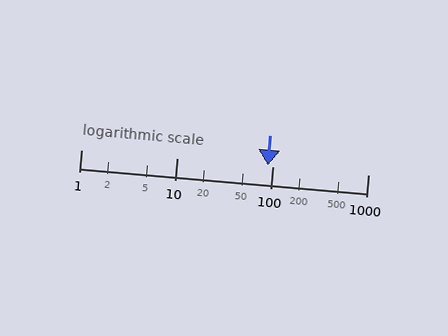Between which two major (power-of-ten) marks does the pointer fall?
The pointer is between 10 and 100.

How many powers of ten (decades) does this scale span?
The scale spans 3 decades, from 1 to 1000.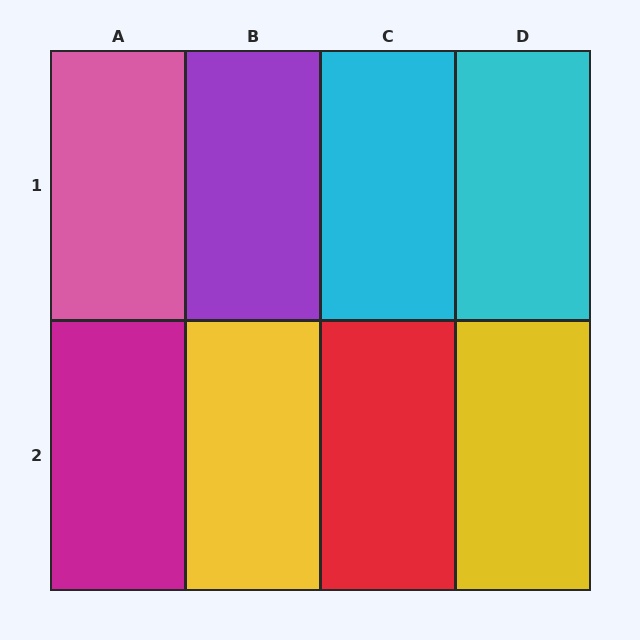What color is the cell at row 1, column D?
Cyan.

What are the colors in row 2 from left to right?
Magenta, yellow, red, yellow.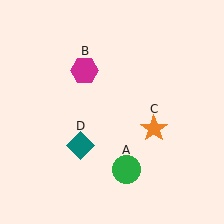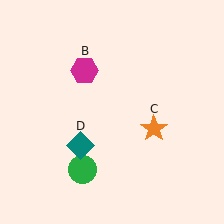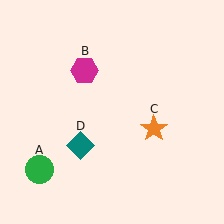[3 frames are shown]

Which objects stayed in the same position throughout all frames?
Magenta hexagon (object B) and orange star (object C) and teal diamond (object D) remained stationary.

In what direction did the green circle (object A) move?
The green circle (object A) moved left.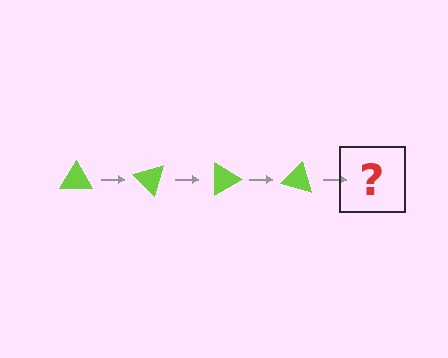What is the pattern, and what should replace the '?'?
The pattern is that the triangle rotates 45 degrees each step. The '?' should be a lime triangle rotated 180 degrees.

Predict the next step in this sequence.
The next step is a lime triangle rotated 180 degrees.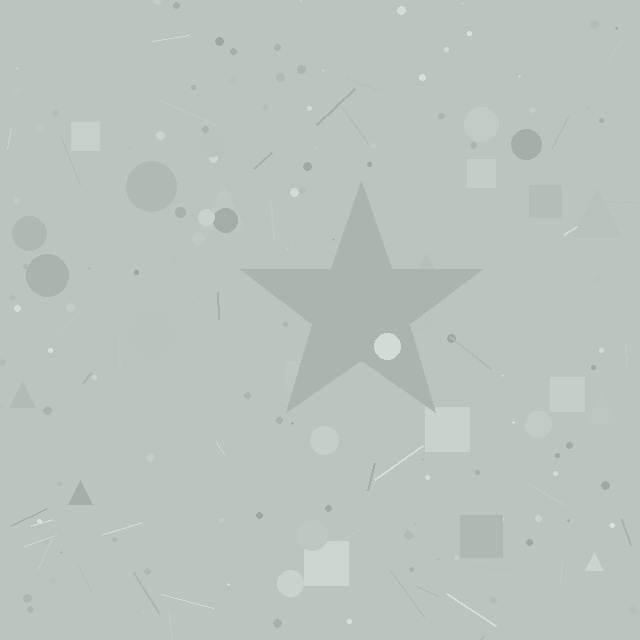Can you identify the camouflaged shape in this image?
The camouflaged shape is a star.